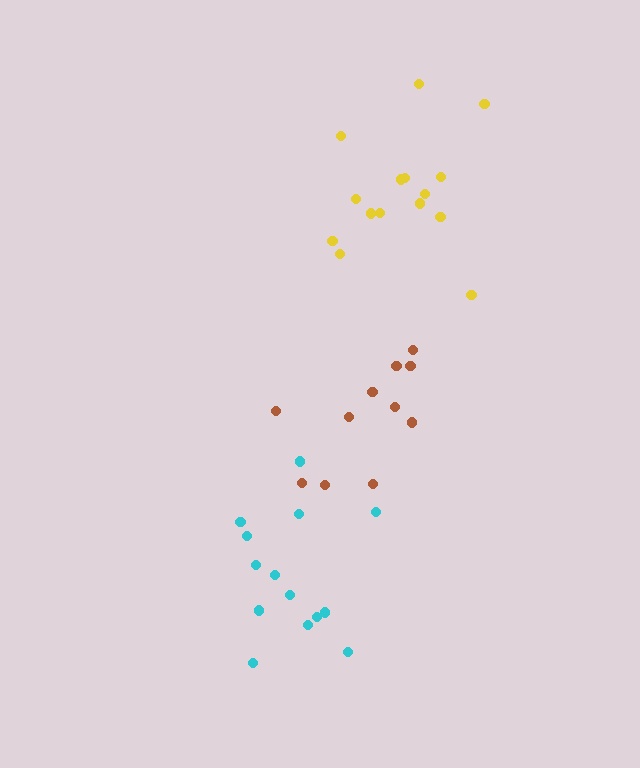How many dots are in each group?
Group 1: 14 dots, Group 2: 11 dots, Group 3: 15 dots (40 total).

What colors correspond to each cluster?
The clusters are colored: cyan, brown, yellow.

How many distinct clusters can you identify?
There are 3 distinct clusters.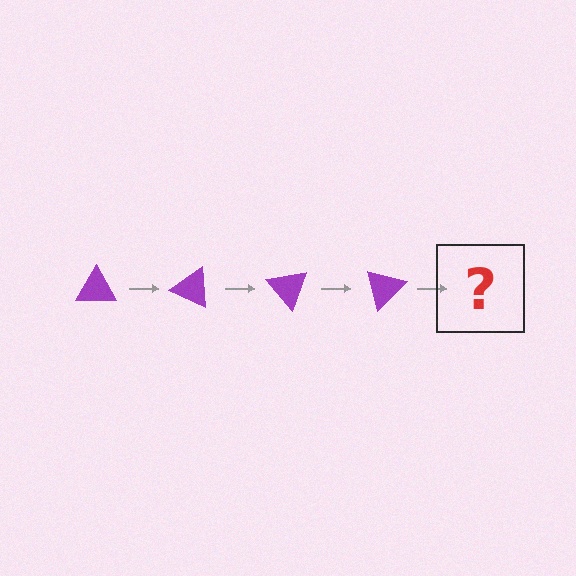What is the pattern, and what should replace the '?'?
The pattern is that the triangle rotates 25 degrees each step. The '?' should be a purple triangle rotated 100 degrees.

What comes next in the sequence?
The next element should be a purple triangle rotated 100 degrees.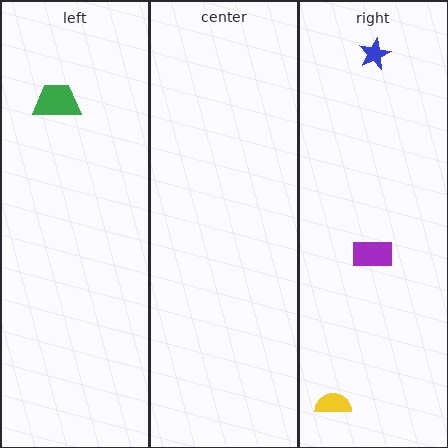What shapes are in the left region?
The green trapezoid.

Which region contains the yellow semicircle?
The right region.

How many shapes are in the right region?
3.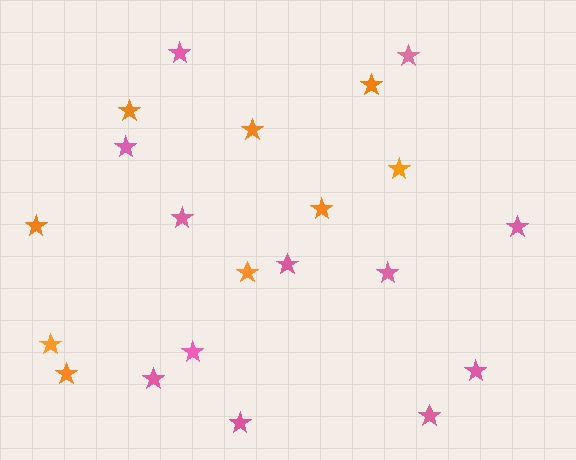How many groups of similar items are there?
There are 2 groups: one group of pink stars (12) and one group of orange stars (9).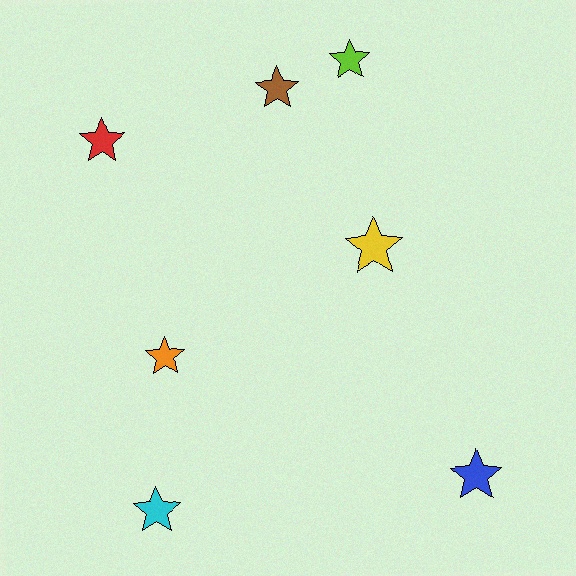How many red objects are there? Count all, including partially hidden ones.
There is 1 red object.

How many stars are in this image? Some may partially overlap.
There are 7 stars.